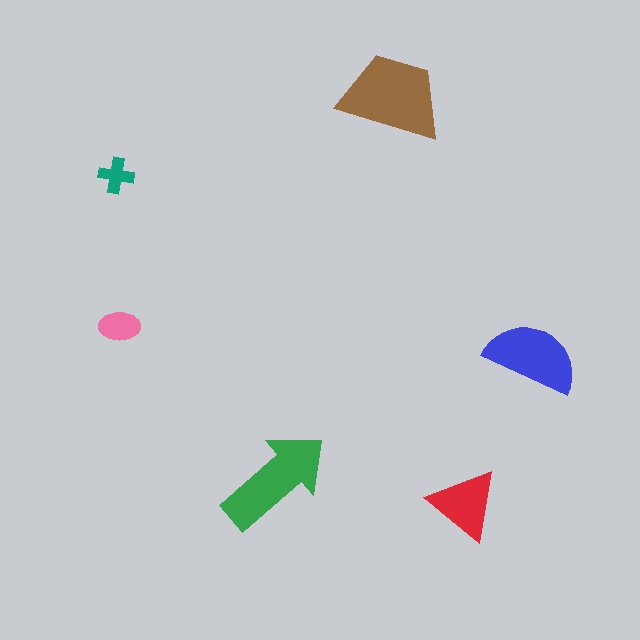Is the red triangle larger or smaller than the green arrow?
Smaller.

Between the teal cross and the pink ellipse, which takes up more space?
The pink ellipse.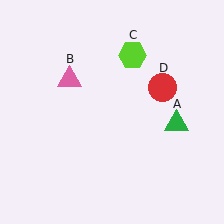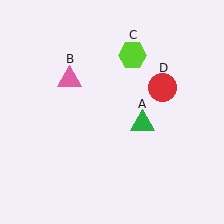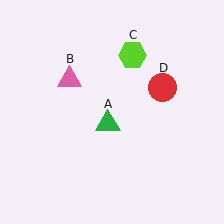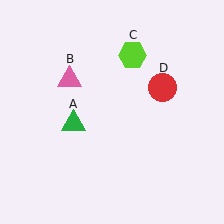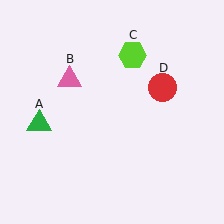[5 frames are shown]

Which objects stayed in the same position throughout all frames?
Pink triangle (object B) and lime hexagon (object C) and red circle (object D) remained stationary.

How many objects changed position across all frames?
1 object changed position: green triangle (object A).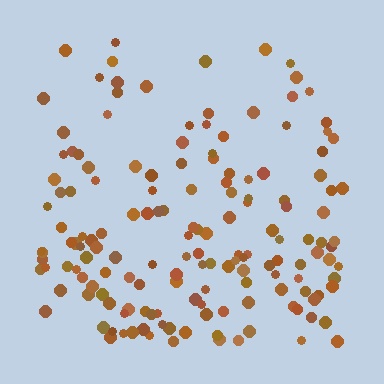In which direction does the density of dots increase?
From top to bottom, with the bottom side densest.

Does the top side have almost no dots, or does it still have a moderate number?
Still a moderate number, just noticeably fewer than the bottom.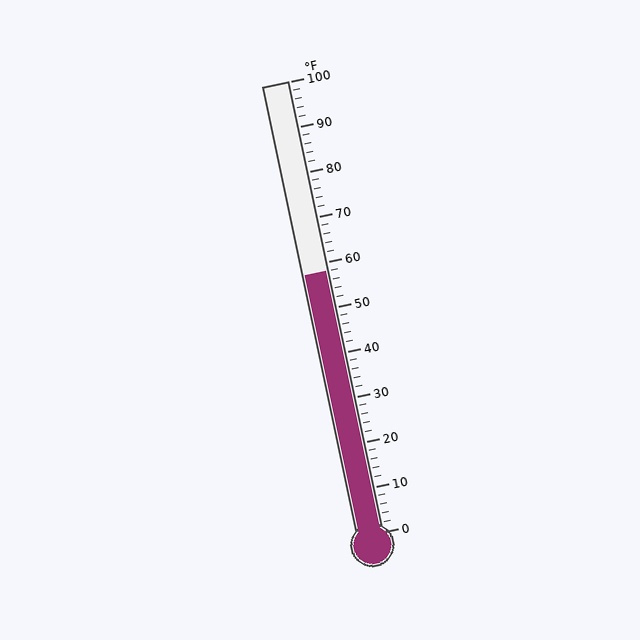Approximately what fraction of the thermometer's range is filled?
The thermometer is filled to approximately 60% of its range.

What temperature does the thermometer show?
The thermometer shows approximately 58°F.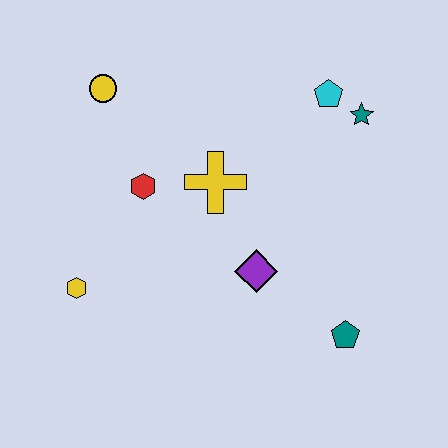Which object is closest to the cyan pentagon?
The teal star is closest to the cyan pentagon.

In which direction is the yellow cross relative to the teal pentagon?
The yellow cross is above the teal pentagon.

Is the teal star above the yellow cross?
Yes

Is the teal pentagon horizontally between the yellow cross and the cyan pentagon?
No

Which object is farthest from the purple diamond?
The yellow circle is farthest from the purple diamond.